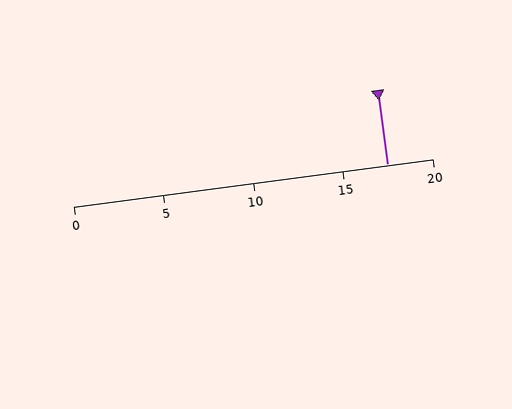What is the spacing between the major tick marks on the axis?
The major ticks are spaced 5 apart.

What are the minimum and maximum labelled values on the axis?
The axis runs from 0 to 20.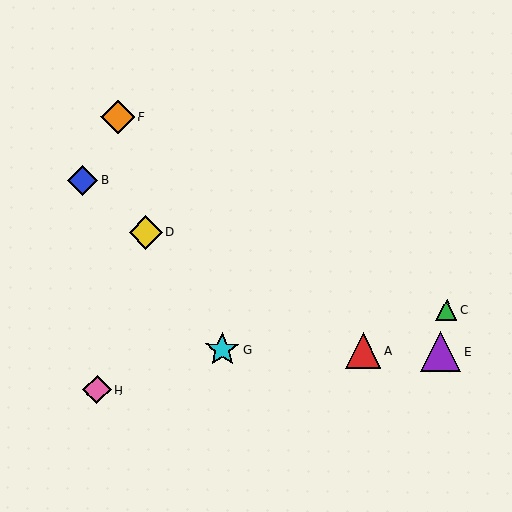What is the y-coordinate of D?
Object D is at y≈232.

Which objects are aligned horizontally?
Objects A, E, G are aligned horizontally.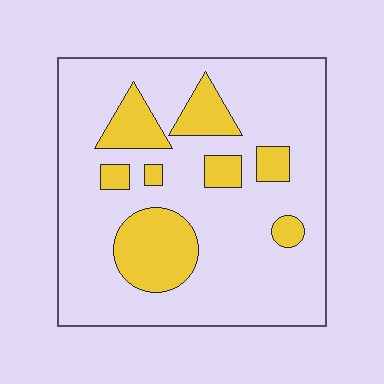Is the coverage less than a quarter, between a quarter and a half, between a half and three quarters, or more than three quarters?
Less than a quarter.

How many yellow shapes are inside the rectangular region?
8.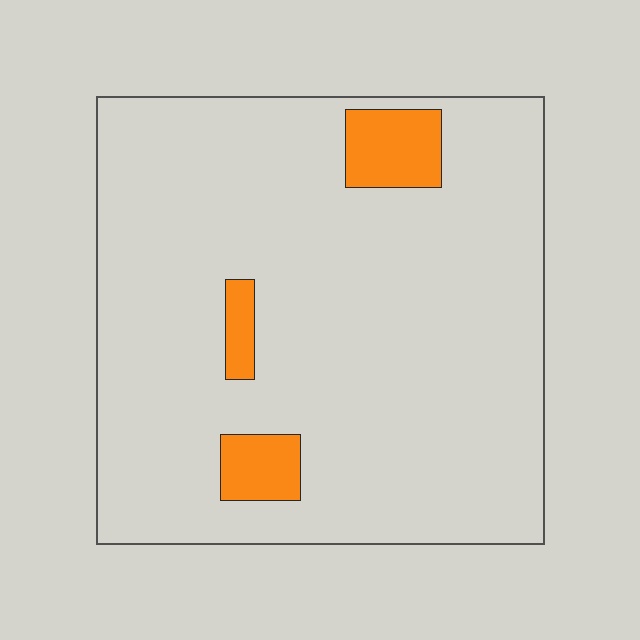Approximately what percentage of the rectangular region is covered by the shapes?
Approximately 10%.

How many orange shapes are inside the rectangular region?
3.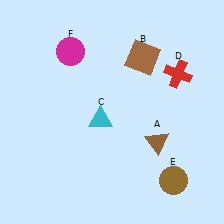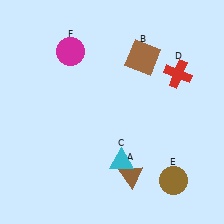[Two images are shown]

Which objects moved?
The objects that moved are: the brown triangle (A), the cyan triangle (C).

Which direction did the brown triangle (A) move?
The brown triangle (A) moved down.